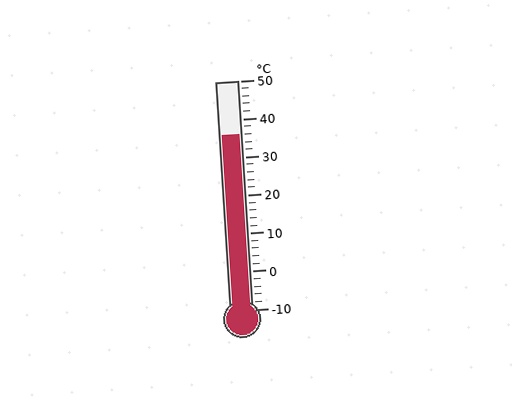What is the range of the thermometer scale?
The thermometer scale ranges from -10°C to 50°C.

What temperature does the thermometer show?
The thermometer shows approximately 36°C.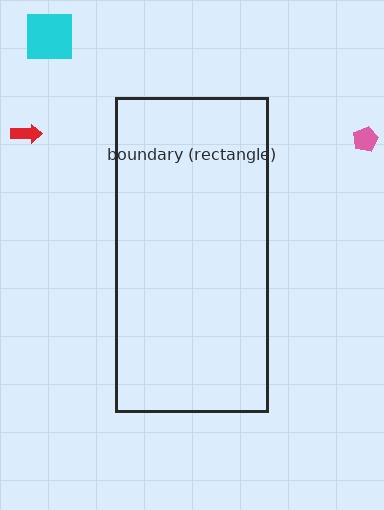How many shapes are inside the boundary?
0 inside, 3 outside.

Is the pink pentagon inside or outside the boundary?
Outside.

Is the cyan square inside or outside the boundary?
Outside.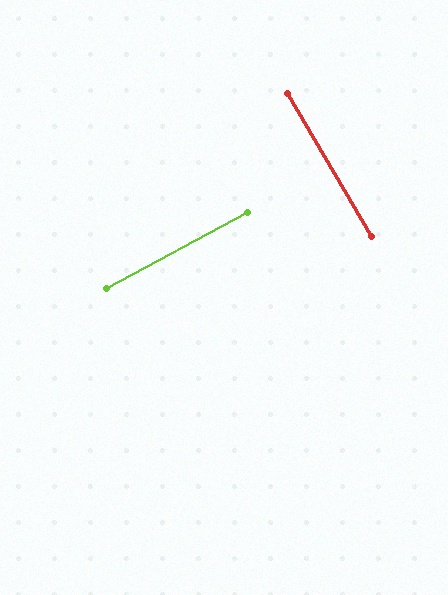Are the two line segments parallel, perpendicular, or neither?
Perpendicular — they meet at approximately 88°.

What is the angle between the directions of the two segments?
Approximately 88 degrees.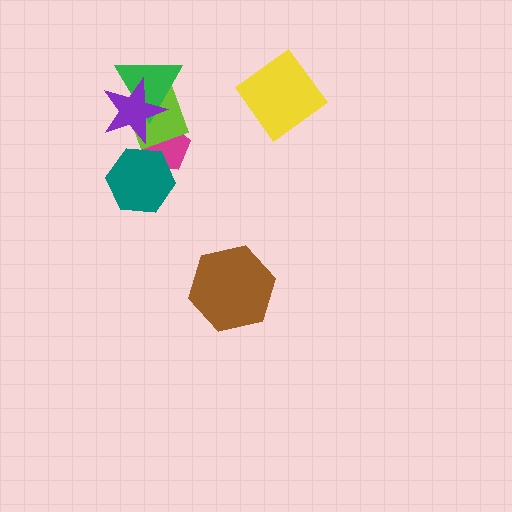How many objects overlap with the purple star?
3 objects overlap with the purple star.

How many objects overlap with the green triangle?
2 objects overlap with the green triangle.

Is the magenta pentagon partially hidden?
Yes, it is partially covered by another shape.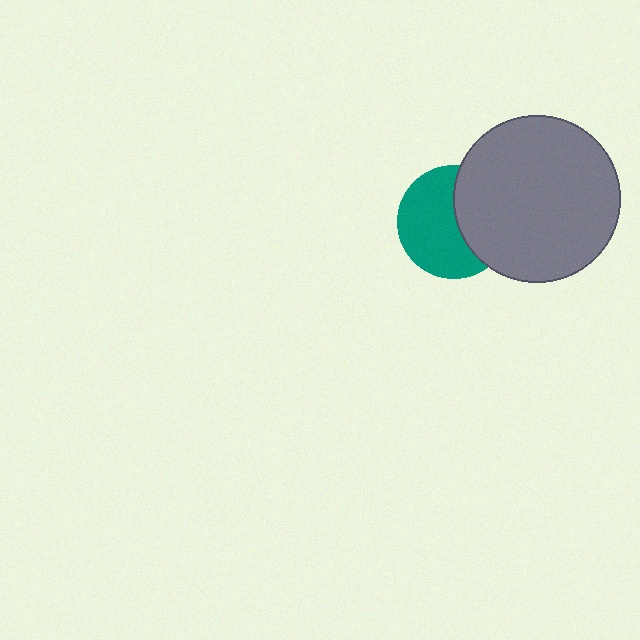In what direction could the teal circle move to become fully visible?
The teal circle could move left. That would shift it out from behind the gray circle entirely.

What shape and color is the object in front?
The object in front is a gray circle.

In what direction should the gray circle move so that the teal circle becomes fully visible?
The gray circle should move right. That is the shortest direction to clear the overlap and leave the teal circle fully visible.